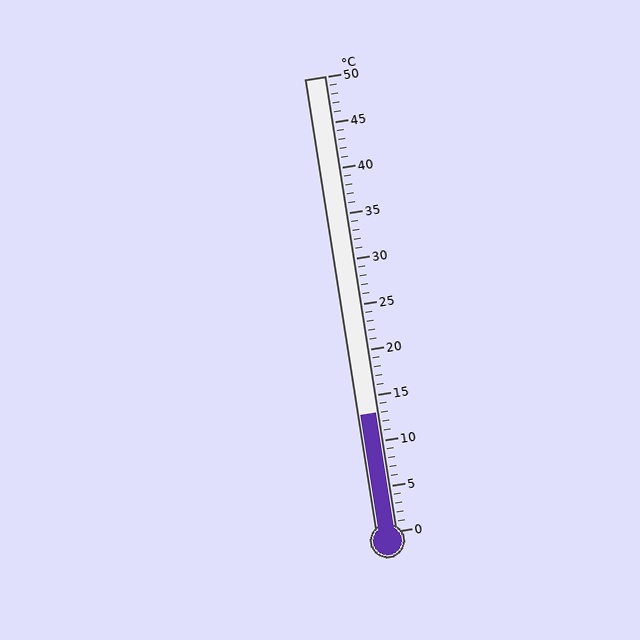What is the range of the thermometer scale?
The thermometer scale ranges from 0°C to 50°C.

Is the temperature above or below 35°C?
The temperature is below 35°C.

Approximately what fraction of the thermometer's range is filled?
The thermometer is filled to approximately 25% of its range.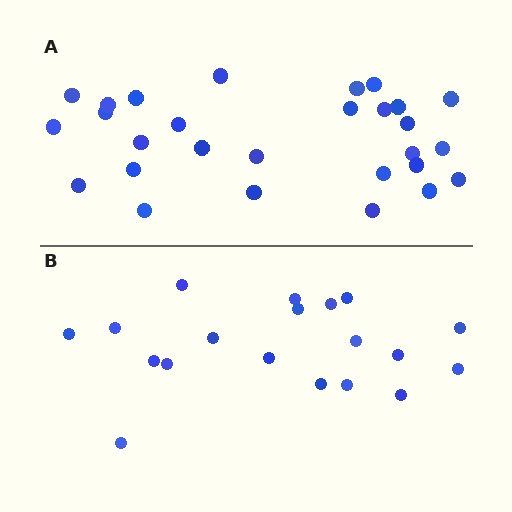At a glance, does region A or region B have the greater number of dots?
Region A (the top region) has more dots.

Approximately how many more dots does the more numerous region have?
Region A has roughly 8 or so more dots than region B.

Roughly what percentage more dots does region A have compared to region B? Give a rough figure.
About 45% more.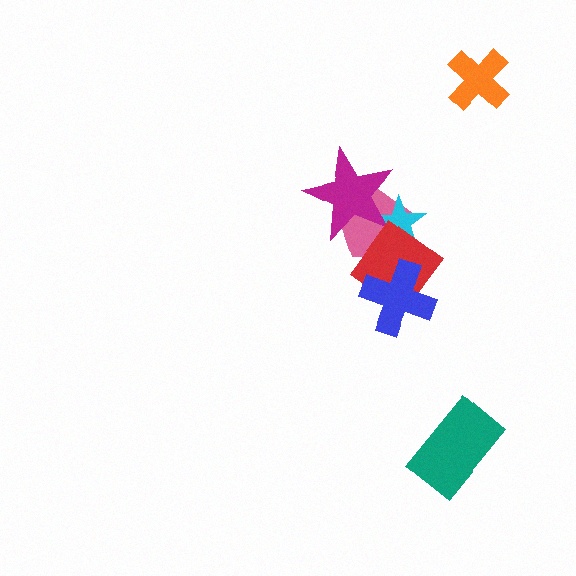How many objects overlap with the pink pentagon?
3 objects overlap with the pink pentagon.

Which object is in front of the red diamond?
The blue cross is in front of the red diamond.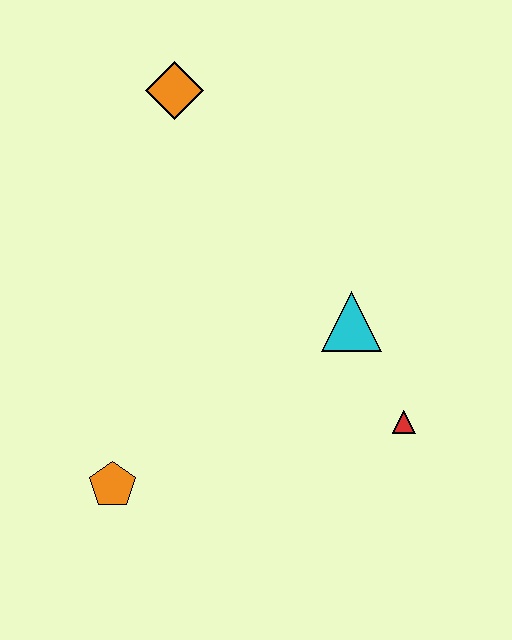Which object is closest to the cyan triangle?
The red triangle is closest to the cyan triangle.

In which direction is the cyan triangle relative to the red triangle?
The cyan triangle is above the red triangle.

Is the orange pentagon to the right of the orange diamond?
No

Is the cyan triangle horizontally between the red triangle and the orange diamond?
Yes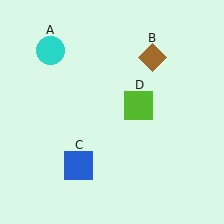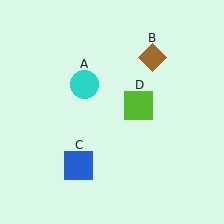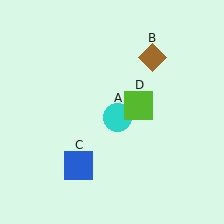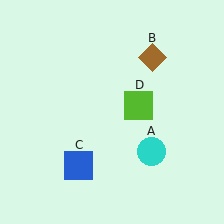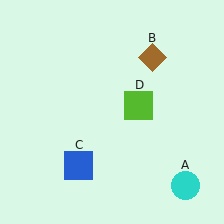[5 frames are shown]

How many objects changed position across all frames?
1 object changed position: cyan circle (object A).